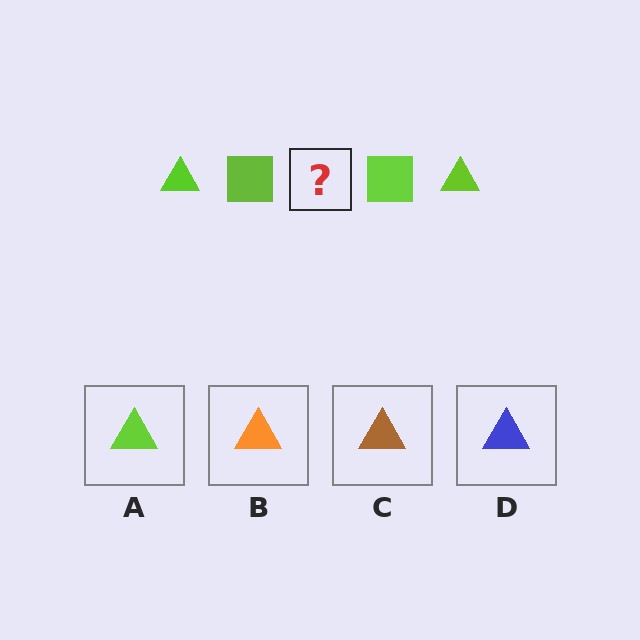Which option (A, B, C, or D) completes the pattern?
A.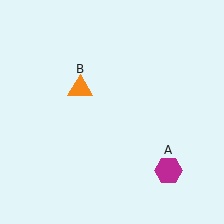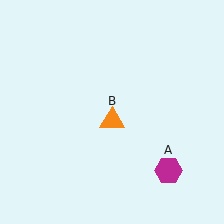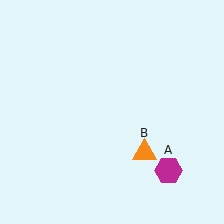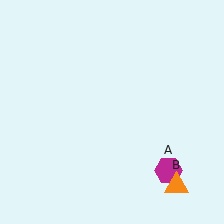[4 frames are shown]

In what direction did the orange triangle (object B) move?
The orange triangle (object B) moved down and to the right.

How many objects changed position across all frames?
1 object changed position: orange triangle (object B).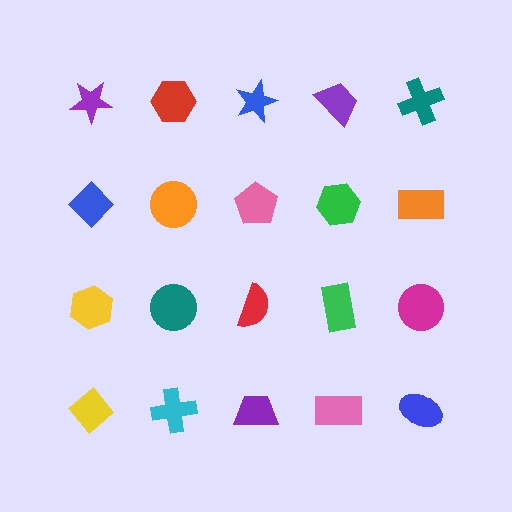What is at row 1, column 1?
A purple star.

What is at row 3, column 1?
A yellow hexagon.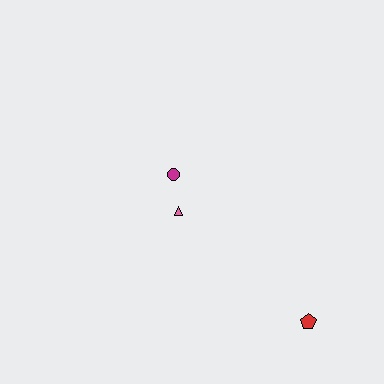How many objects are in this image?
There are 3 objects.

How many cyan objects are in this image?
There are no cyan objects.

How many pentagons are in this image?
There is 1 pentagon.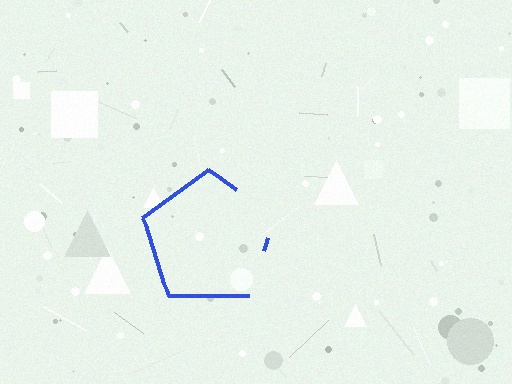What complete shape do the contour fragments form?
The contour fragments form a pentagon.